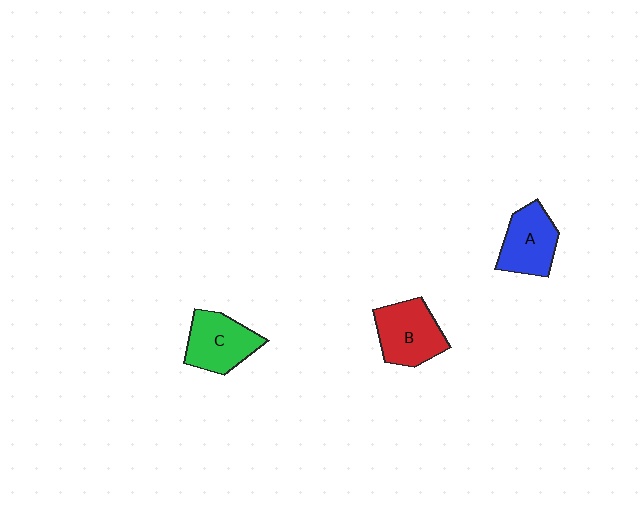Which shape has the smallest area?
Shape A (blue).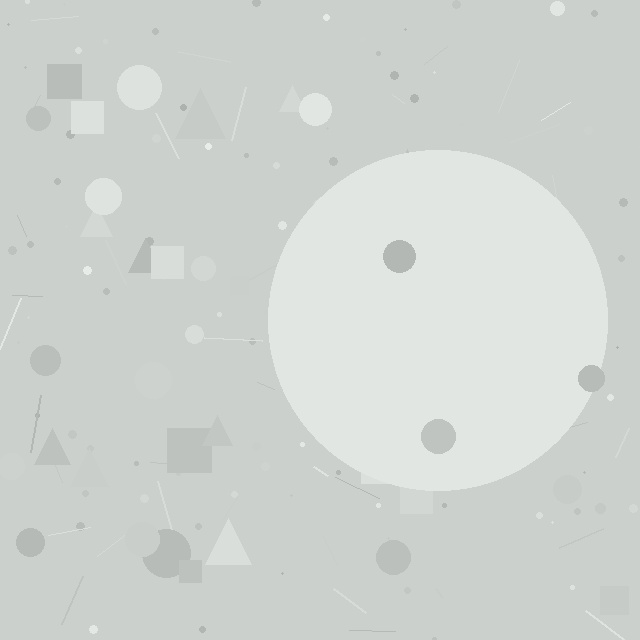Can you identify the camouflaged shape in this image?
The camouflaged shape is a circle.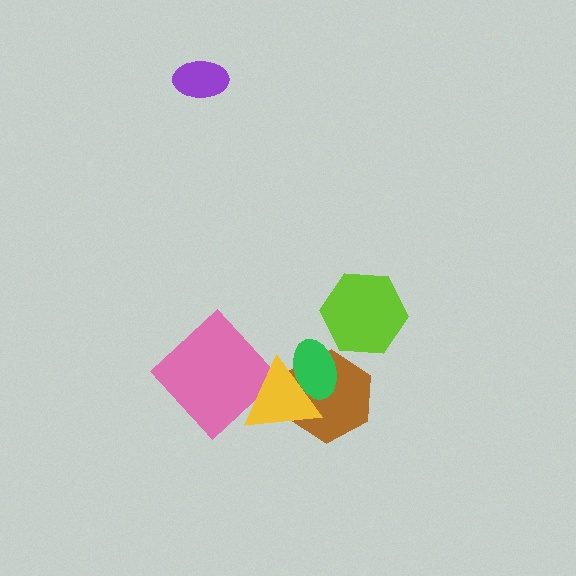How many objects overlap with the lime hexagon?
0 objects overlap with the lime hexagon.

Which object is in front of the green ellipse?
The yellow triangle is in front of the green ellipse.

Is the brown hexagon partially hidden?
Yes, it is partially covered by another shape.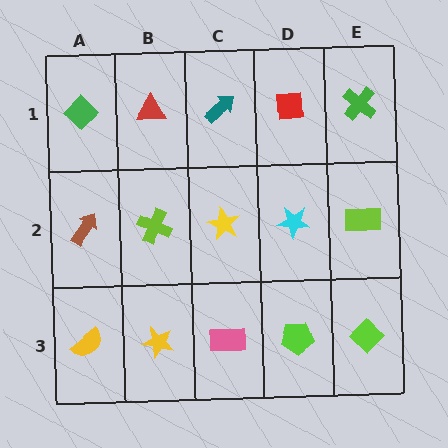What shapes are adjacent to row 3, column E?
A lime rectangle (row 2, column E), a lime pentagon (row 3, column D).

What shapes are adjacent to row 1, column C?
A yellow star (row 2, column C), a red triangle (row 1, column B), a red square (row 1, column D).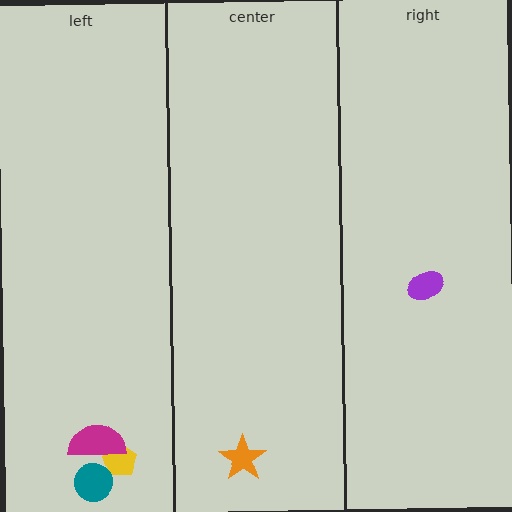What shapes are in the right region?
The purple ellipse.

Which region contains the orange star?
The center region.